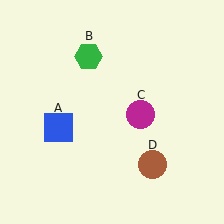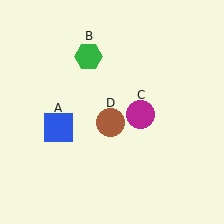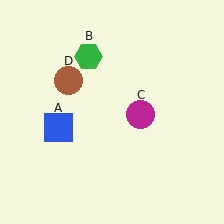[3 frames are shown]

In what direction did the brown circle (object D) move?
The brown circle (object D) moved up and to the left.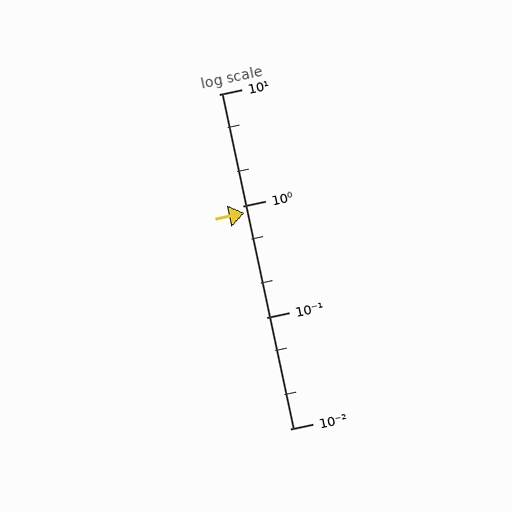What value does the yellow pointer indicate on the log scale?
The pointer indicates approximately 0.86.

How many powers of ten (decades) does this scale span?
The scale spans 3 decades, from 0.01 to 10.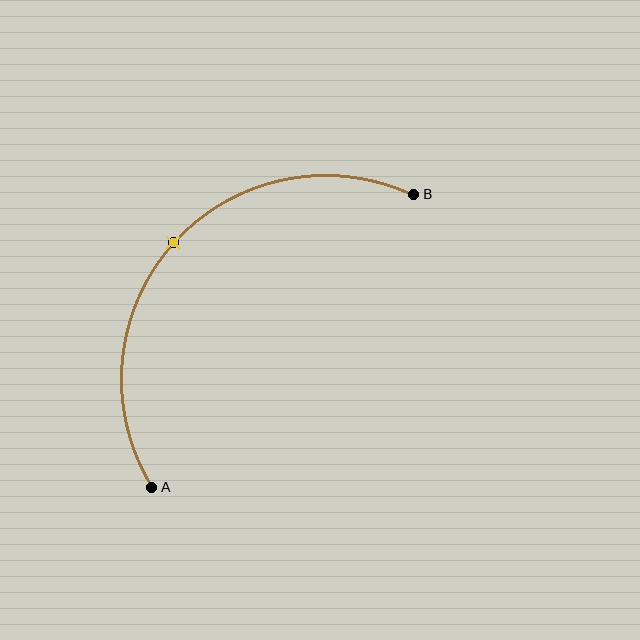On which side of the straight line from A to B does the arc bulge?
The arc bulges above and to the left of the straight line connecting A and B.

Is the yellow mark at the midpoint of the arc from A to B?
Yes. The yellow mark lies on the arc at equal arc-length from both A and B — it is the arc midpoint.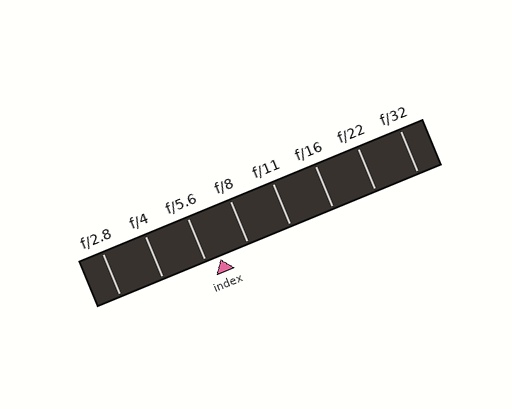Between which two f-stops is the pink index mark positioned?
The index mark is between f/5.6 and f/8.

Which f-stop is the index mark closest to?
The index mark is closest to f/5.6.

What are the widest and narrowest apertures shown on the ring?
The widest aperture shown is f/2.8 and the narrowest is f/32.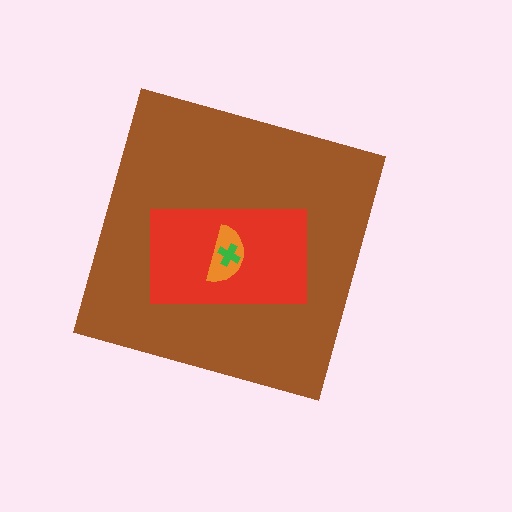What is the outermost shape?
The brown diamond.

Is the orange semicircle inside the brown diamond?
Yes.